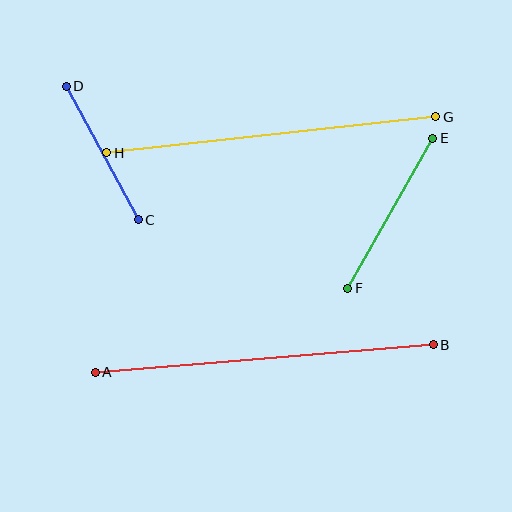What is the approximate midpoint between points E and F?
The midpoint is at approximately (390, 213) pixels.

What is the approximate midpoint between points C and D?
The midpoint is at approximately (102, 153) pixels.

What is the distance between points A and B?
The distance is approximately 339 pixels.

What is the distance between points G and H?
The distance is approximately 331 pixels.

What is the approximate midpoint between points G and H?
The midpoint is at approximately (271, 135) pixels.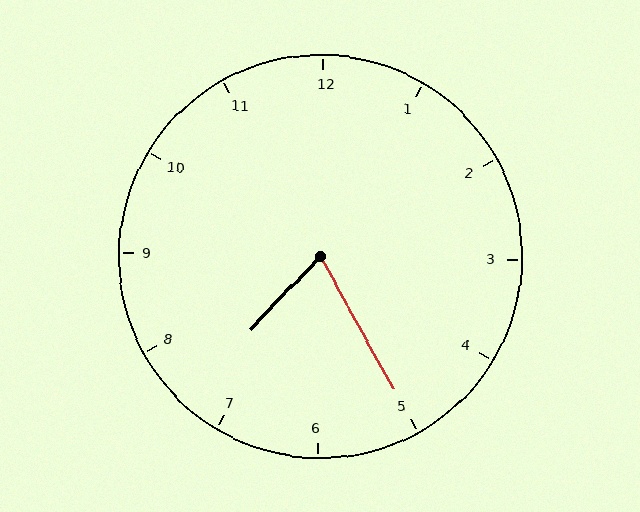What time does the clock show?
7:25.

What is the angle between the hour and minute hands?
Approximately 72 degrees.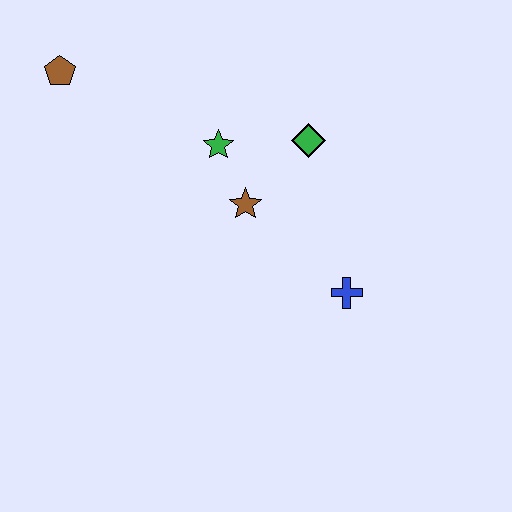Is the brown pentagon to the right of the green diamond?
No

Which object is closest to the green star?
The brown star is closest to the green star.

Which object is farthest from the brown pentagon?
The blue cross is farthest from the brown pentagon.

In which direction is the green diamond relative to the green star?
The green diamond is to the right of the green star.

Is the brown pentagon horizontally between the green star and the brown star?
No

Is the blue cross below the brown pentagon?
Yes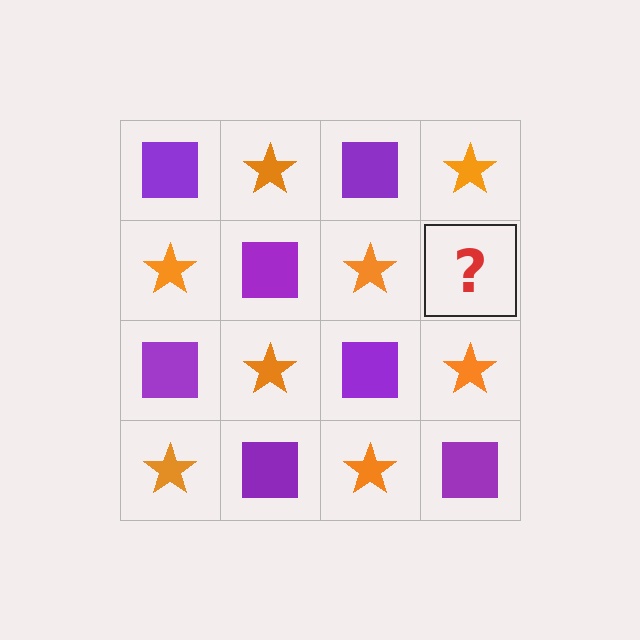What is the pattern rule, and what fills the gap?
The rule is that it alternates purple square and orange star in a checkerboard pattern. The gap should be filled with a purple square.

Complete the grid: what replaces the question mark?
The question mark should be replaced with a purple square.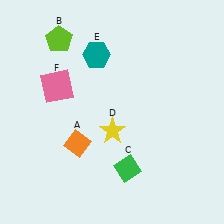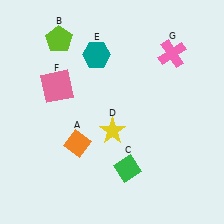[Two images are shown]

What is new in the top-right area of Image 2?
A pink cross (G) was added in the top-right area of Image 2.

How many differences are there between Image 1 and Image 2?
There is 1 difference between the two images.